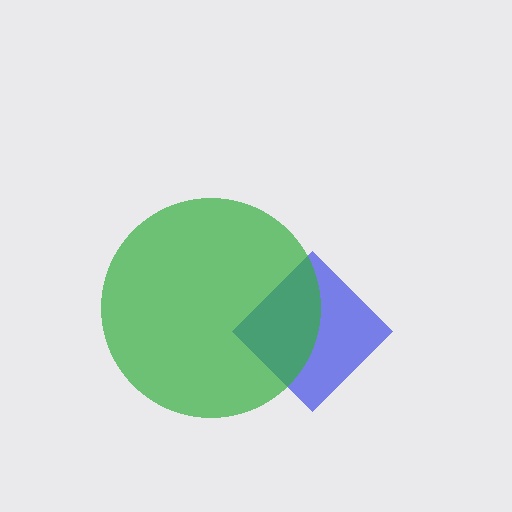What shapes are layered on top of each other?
The layered shapes are: a blue diamond, a green circle.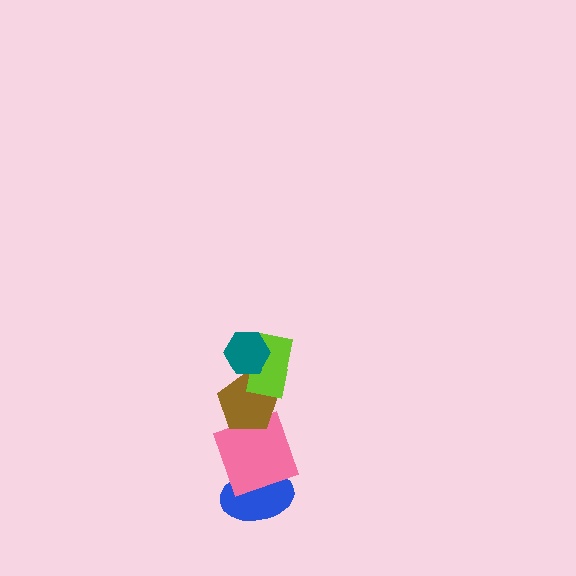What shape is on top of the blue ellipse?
The pink square is on top of the blue ellipse.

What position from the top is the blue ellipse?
The blue ellipse is 5th from the top.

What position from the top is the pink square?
The pink square is 4th from the top.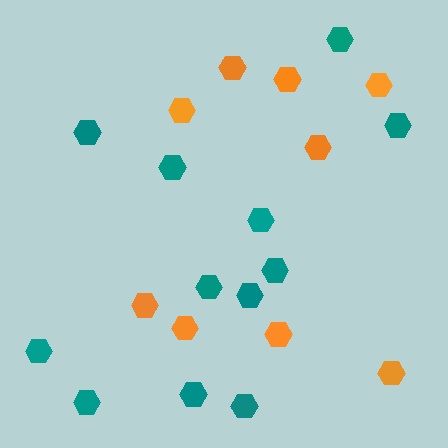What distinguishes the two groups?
There are 2 groups: one group of orange hexagons (9) and one group of teal hexagons (12).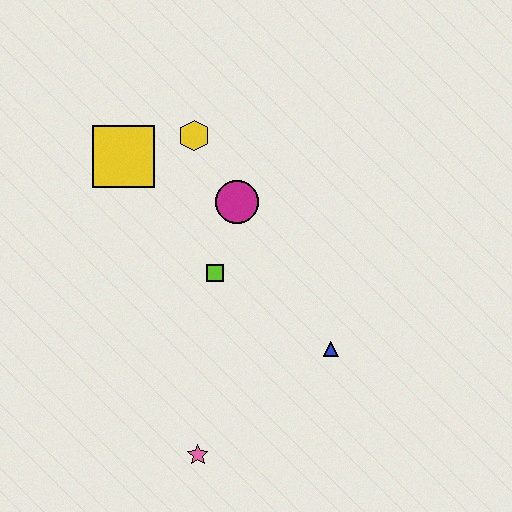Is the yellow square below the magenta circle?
No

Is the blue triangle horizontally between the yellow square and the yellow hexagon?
No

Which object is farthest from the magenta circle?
The pink star is farthest from the magenta circle.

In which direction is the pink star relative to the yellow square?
The pink star is below the yellow square.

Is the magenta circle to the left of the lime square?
No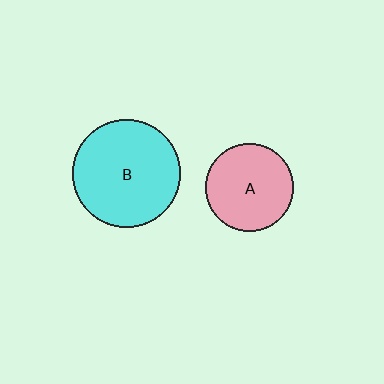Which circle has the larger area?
Circle B (cyan).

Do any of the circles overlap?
No, none of the circles overlap.